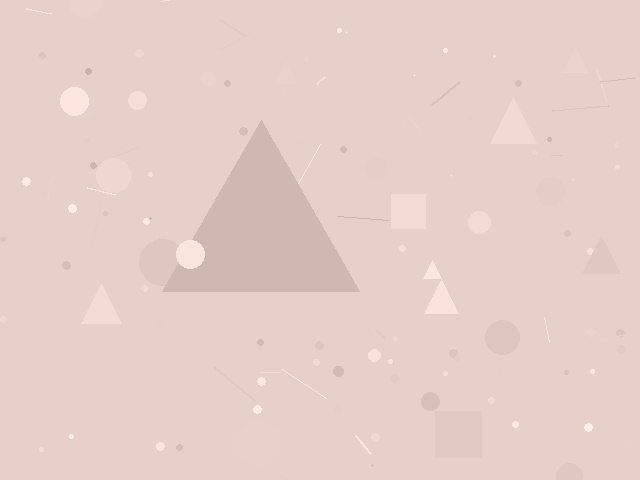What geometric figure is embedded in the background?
A triangle is embedded in the background.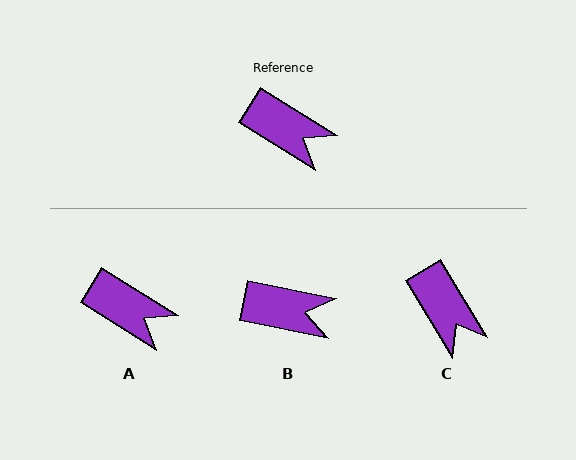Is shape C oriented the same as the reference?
No, it is off by about 27 degrees.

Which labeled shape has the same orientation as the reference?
A.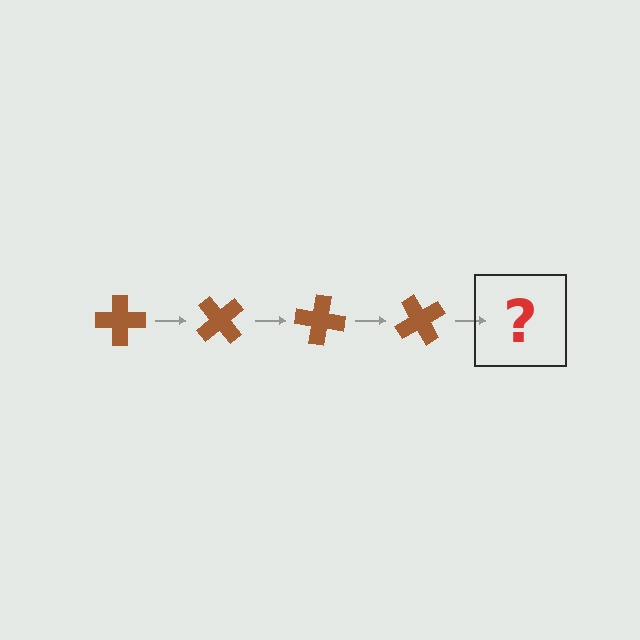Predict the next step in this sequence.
The next step is a brown cross rotated 200 degrees.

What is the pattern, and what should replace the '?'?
The pattern is that the cross rotates 50 degrees each step. The '?' should be a brown cross rotated 200 degrees.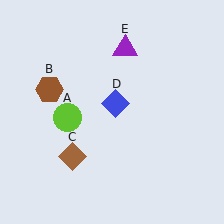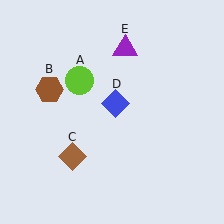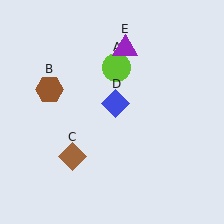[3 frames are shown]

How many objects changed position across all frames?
1 object changed position: lime circle (object A).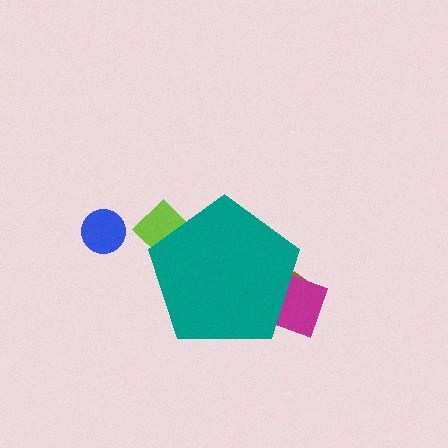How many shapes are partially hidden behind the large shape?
3 shapes are partially hidden.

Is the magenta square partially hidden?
Yes, the magenta square is partially hidden behind the teal pentagon.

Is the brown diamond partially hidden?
Yes, the brown diamond is partially hidden behind the teal pentagon.